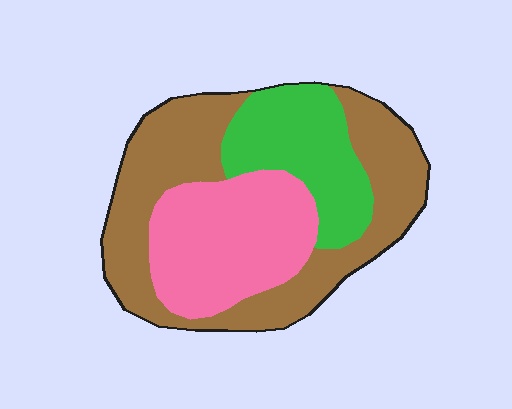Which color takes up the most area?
Brown, at roughly 45%.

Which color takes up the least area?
Green, at roughly 25%.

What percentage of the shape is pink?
Pink covers around 30% of the shape.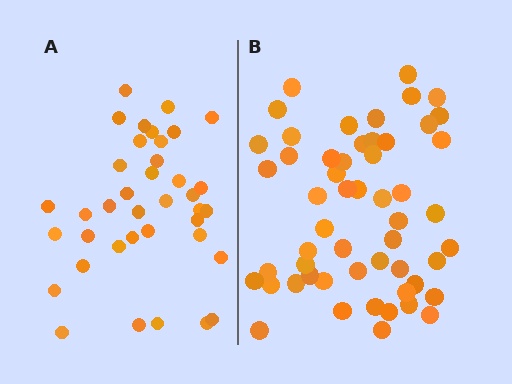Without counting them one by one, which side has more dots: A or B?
Region B (the right region) has more dots.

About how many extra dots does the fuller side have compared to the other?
Region B has approximately 15 more dots than region A.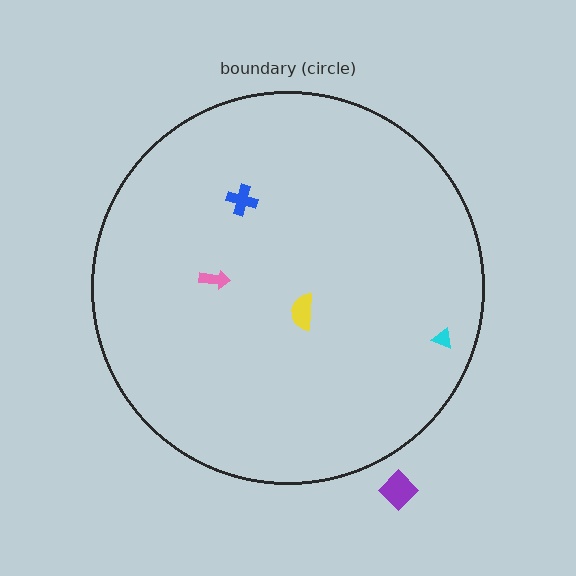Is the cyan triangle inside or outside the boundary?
Inside.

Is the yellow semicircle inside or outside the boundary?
Inside.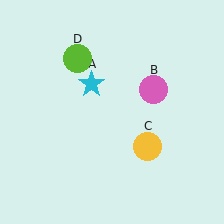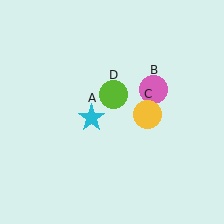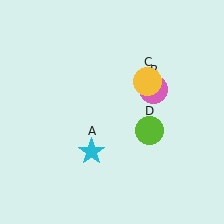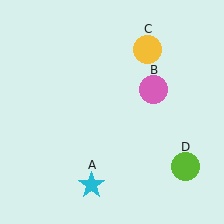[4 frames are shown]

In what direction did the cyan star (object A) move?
The cyan star (object A) moved down.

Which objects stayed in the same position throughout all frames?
Pink circle (object B) remained stationary.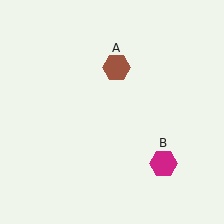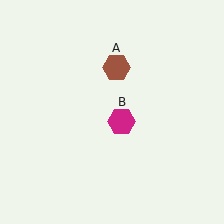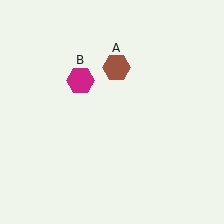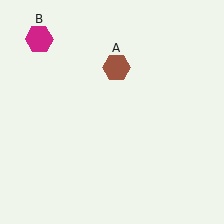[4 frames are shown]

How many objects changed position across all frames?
1 object changed position: magenta hexagon (object B).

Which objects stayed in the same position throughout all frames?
Brown hexagon (object A) remained stationary.